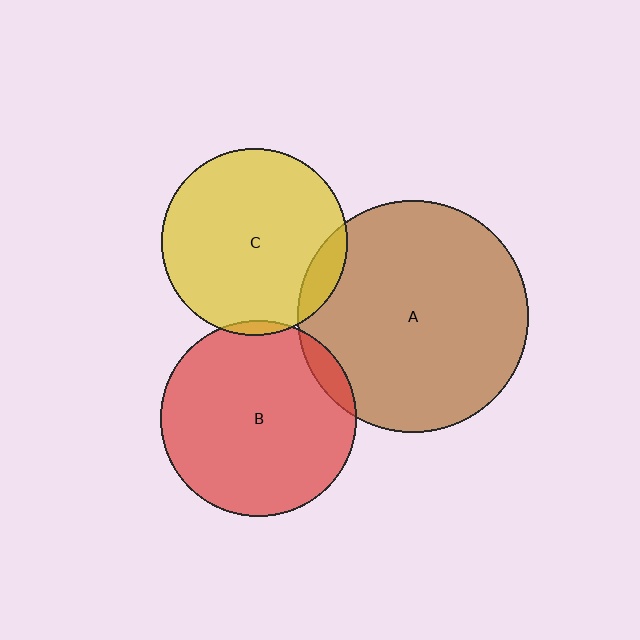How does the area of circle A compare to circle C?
Approximately 1.5 times.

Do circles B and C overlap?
Yes.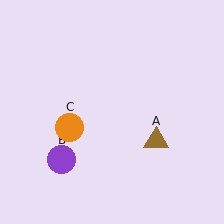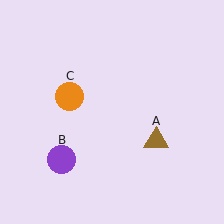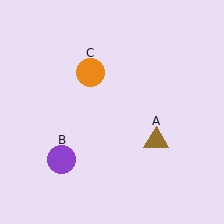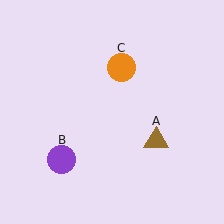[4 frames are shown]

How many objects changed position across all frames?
1 object changed position: orange circle (object C).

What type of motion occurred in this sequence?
The orange circle (object C) rotated clockwise around the center of the scene.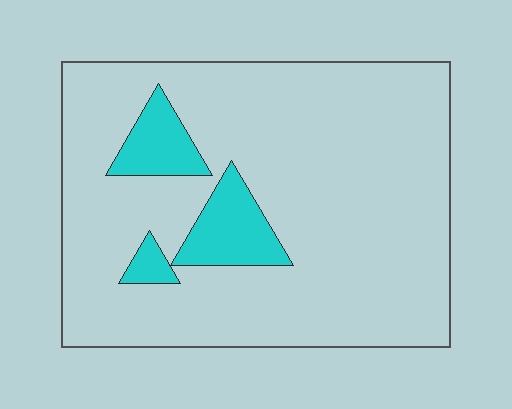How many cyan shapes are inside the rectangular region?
3.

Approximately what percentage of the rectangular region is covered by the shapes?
Approximately 10%.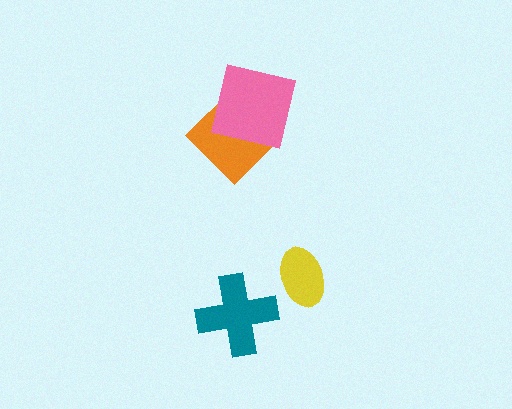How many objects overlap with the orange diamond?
1 object overlaps with the orange diamond.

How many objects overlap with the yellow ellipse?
0 objects overlap with the yellow ellipse.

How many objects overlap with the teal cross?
0 objects overlap with the teal cross.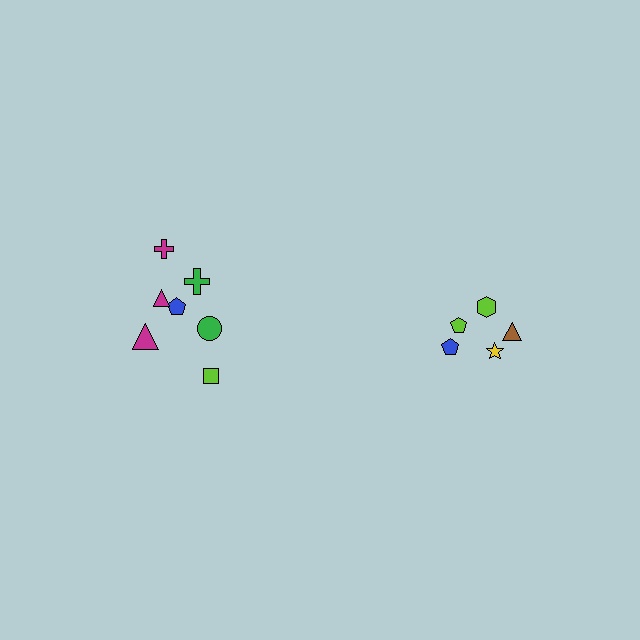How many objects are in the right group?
There are 5 objects.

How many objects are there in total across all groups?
There are 12 objects.